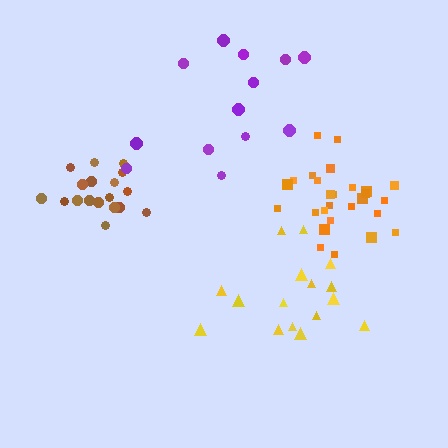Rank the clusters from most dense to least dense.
orange, brown, yellow, purple.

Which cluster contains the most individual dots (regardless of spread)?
Orange (27).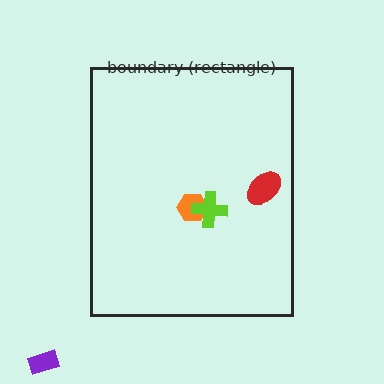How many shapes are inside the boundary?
3 inside, 1 outside.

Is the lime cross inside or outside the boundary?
Inside.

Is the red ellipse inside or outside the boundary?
Inside.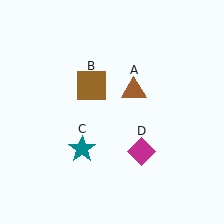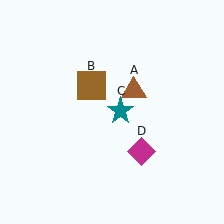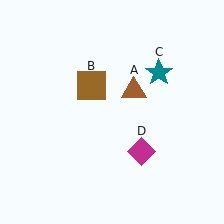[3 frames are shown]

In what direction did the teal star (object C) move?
The teal star (object C) moved up and to the right.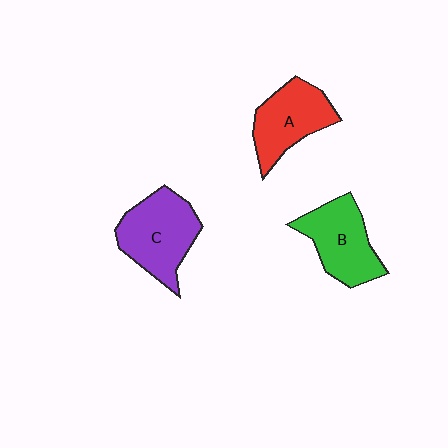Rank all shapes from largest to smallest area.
From largest to smallest: C (purple), B (green), A (red).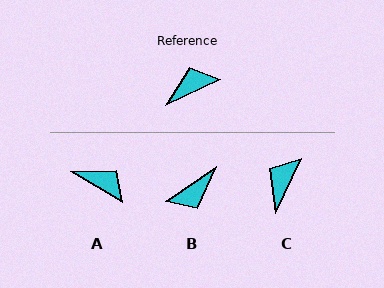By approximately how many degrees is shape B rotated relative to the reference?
Approximately 171 degrees clockwise.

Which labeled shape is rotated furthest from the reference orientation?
B, about 171 degrees away.